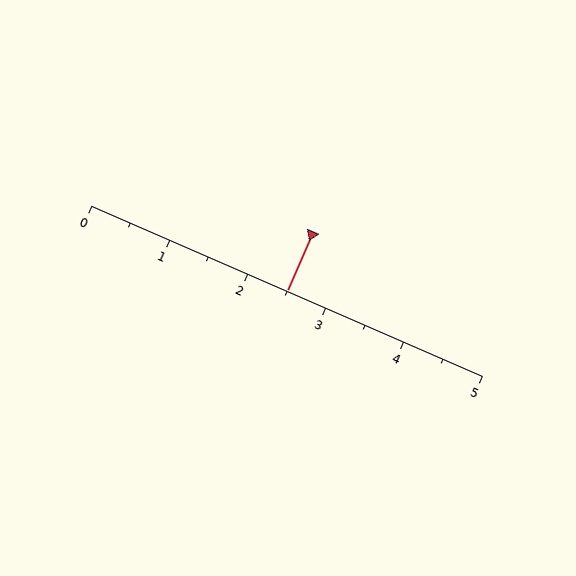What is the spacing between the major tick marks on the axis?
The major ticks are spaced 1 apart.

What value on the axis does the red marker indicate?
The marker indicates approximately 2.5.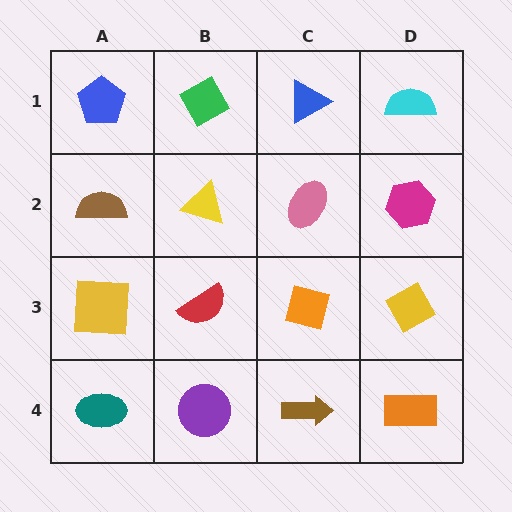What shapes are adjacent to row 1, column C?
A pink ellipse (row 2, column C), a green diamond (row 1, column B), a cyan semicircle (row 1, column D).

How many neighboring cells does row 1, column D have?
2.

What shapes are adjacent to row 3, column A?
A brown semicircle (row 2, column A), a teal ellipse (row 4, column A), a red semicircle (row 3, column B).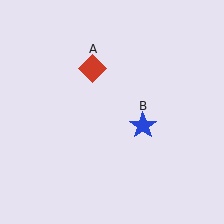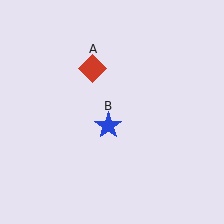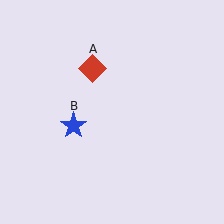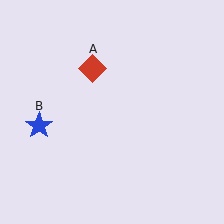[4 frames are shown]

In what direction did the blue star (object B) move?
The blue star (object B) moved left.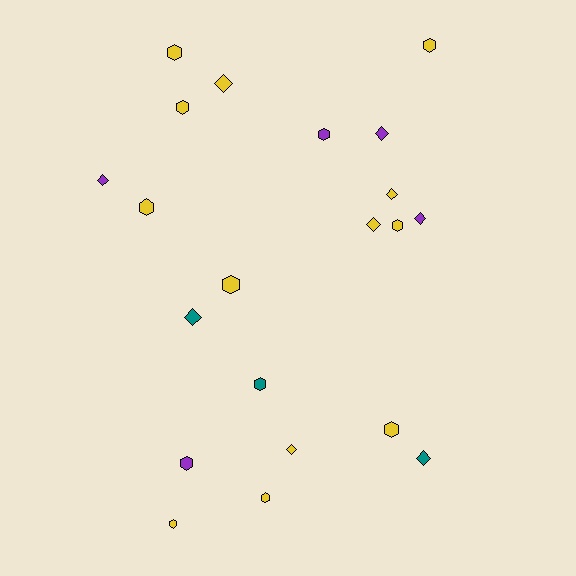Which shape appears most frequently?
Hexagon, with 12 objects.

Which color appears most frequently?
Yellow, with 13 objects.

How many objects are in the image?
There are 21 objects.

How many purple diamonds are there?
There are 3 purple diamonds.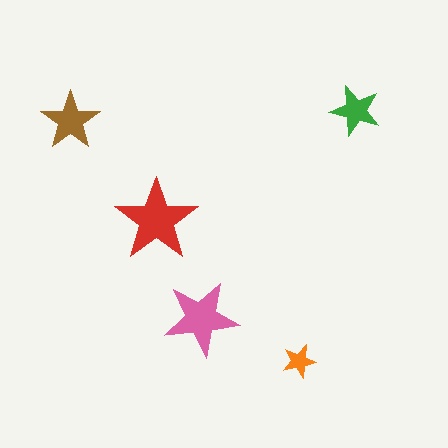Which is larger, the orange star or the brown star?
The brown one.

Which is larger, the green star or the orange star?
The green one.